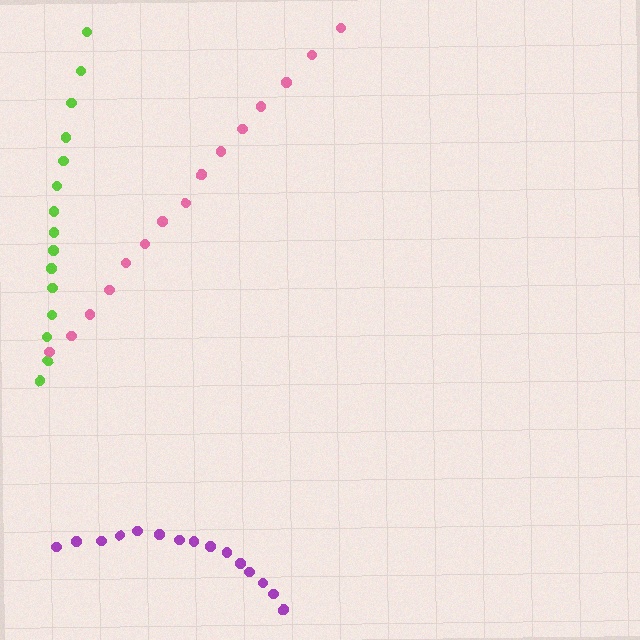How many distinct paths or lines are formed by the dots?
There are 3 distinct paths.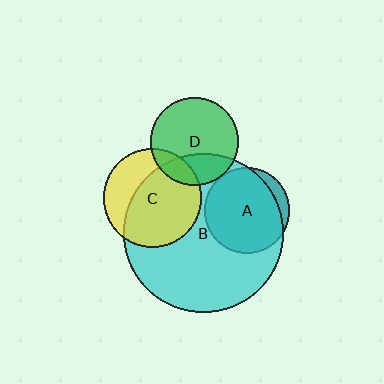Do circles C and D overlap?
Yes.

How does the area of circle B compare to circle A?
Approximately 3.5 times.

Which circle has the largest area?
Circle B (cyan).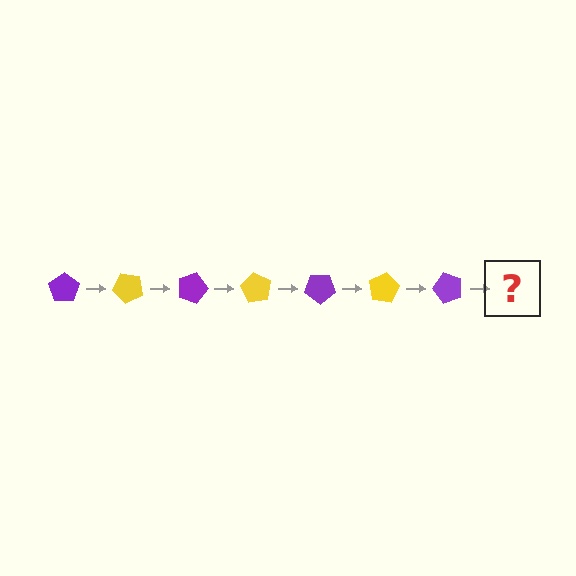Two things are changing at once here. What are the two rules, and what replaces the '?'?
The two rules are that it rotates 45 degrees each step and the color cycles through purple and yellow. The '?' should be a yellow pentagon, rotated 315 degrees from the start.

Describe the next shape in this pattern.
It should be a yellow pentagon, rotated 315 degrees from the start.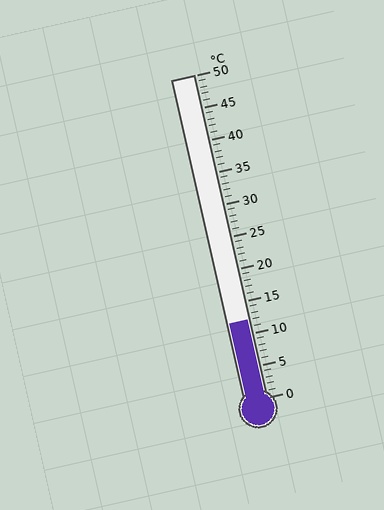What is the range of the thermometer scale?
The thermometer scale ranges from 0°C to 50°C.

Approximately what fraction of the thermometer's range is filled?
The thermometer is filled to approximately 25% of its range.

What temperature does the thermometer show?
The thermometer shows approximately 12°C.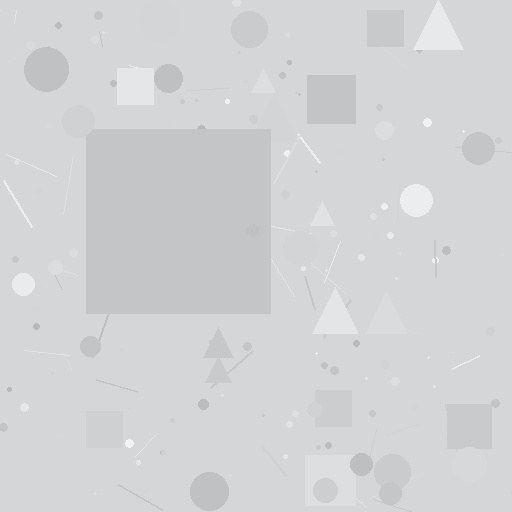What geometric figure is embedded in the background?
A square is embedded in the background.